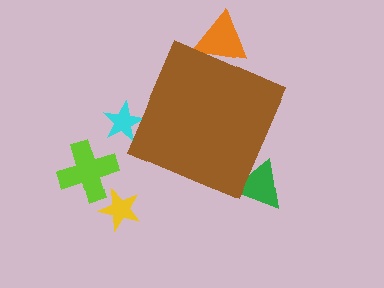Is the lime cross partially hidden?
No, the lime cross is fully visible.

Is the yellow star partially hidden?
No, the yellow star is fully visible.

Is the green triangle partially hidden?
Yes, the green triangle is partially hidden behind the brown diamond.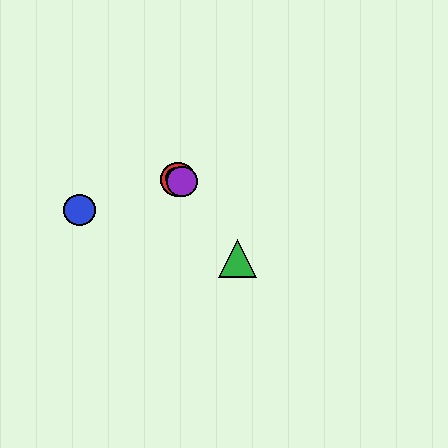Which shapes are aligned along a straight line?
The red circle, the yellow circle, the purple circle are aligned along a straight line.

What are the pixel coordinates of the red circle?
The red circle is at (178, 179).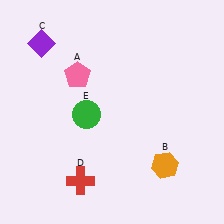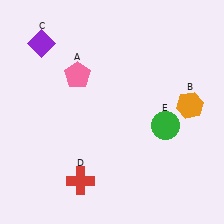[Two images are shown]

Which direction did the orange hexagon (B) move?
The orange hexagon (B) moved up.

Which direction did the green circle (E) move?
The green circle (E) moved right.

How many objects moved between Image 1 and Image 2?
2 objects moved between the two images.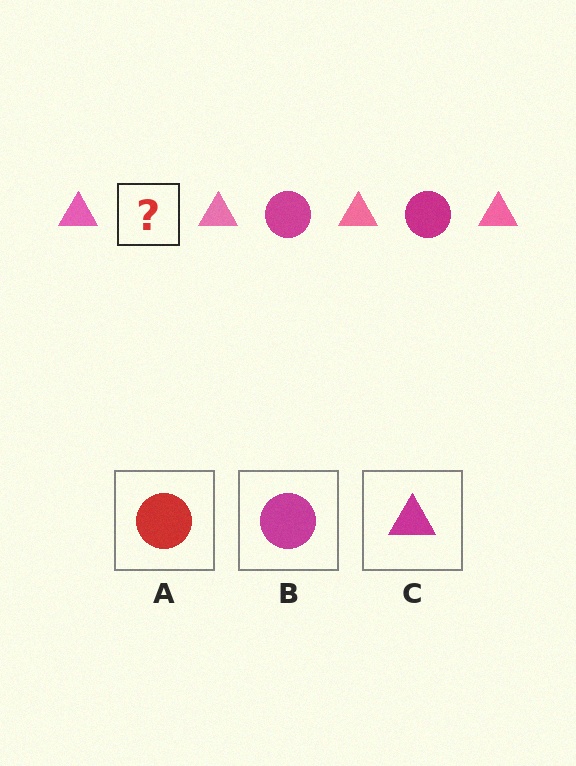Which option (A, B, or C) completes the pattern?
B.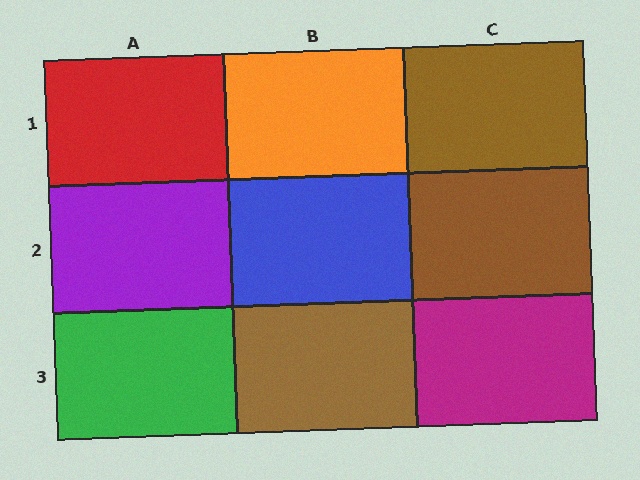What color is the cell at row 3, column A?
Green.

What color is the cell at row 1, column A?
Red.